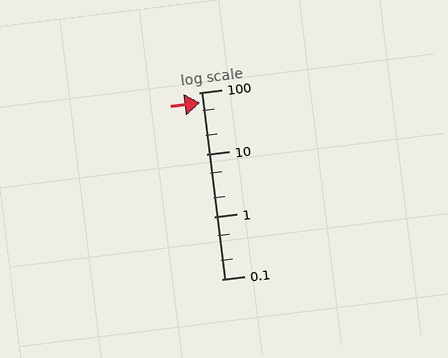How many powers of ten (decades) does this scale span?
The scale spans 3 decades, from 0.1 to 100.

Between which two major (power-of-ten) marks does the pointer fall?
The pointer is between 10 and 100.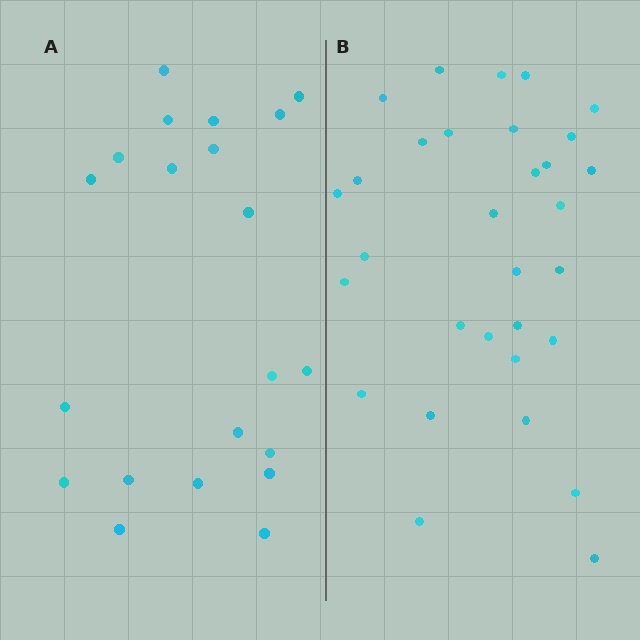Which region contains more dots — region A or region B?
Region B (the right region) has more dots.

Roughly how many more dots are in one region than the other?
Region B has roughly 10 or so more dots than region A.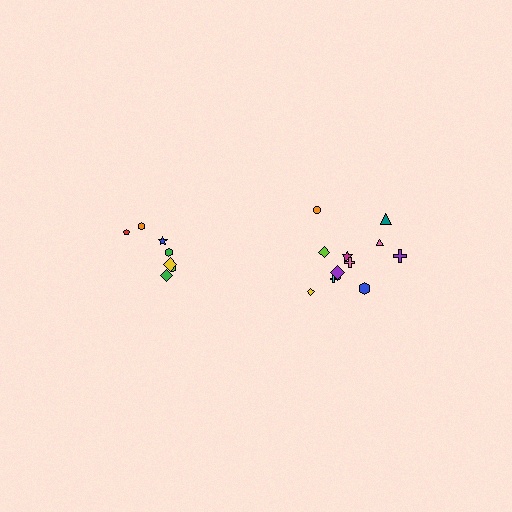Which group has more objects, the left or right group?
The right group.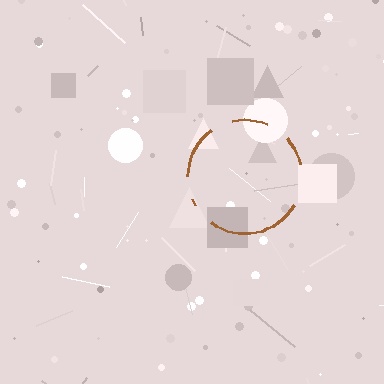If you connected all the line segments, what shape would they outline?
They would outline a circle.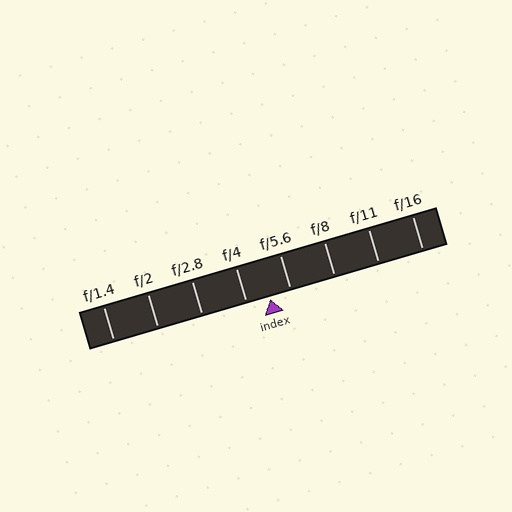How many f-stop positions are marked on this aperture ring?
There are 8 f-stop positions marked.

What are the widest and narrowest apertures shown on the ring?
The widest aperture shown is f/1.4 and the narrowest is f/16.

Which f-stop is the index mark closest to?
The index mark is closest to f/5.6.